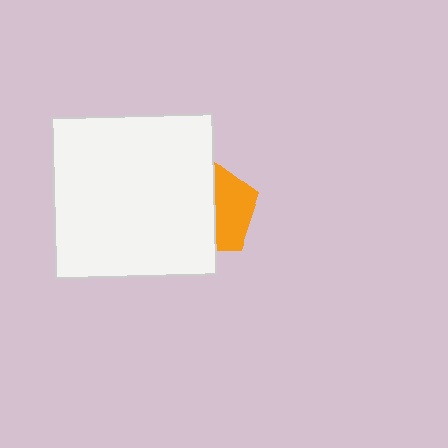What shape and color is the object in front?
The object in front is a white square.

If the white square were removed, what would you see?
You would see the complete orange pentagon.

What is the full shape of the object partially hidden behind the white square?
The partially hidden object is an orange pentagon.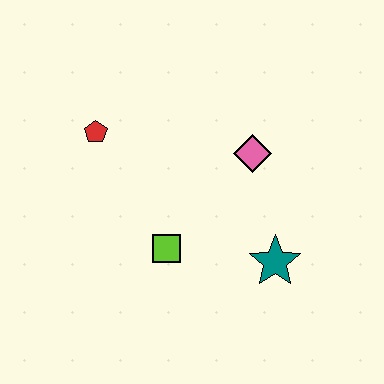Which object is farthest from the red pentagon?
The teal star is farthest from the red pentagon.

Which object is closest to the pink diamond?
The teal star is closest to the pink diamond.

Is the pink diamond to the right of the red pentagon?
Yes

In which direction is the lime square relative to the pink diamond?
The lime square is below the pink diamond.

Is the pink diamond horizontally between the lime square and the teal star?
Yes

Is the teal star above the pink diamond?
No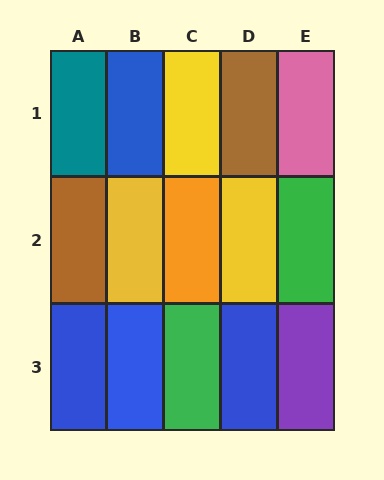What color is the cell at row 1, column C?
Yellow.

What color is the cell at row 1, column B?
Blue.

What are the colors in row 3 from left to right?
Blue, blue, green, blue, purple.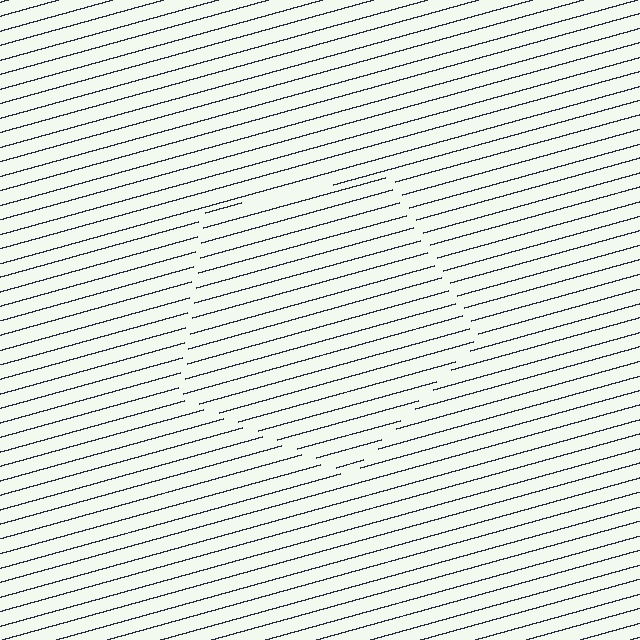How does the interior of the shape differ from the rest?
The interior of the shape contains the same grating, shifted by half a period — the contour is defined by the phase discontinuity where line-ends from the inner and outer gratings abut.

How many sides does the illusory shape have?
5 sides — the line-ends trace a pentagon.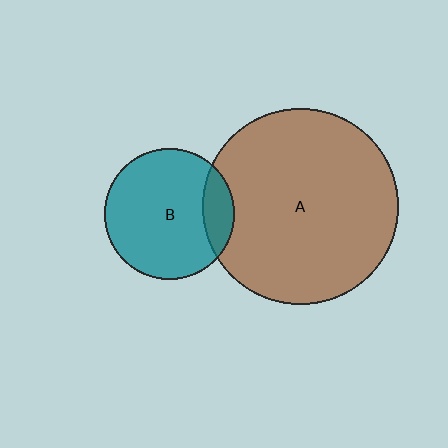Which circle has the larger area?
Circle A (brown).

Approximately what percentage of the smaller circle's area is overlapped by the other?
Approximately 15%.